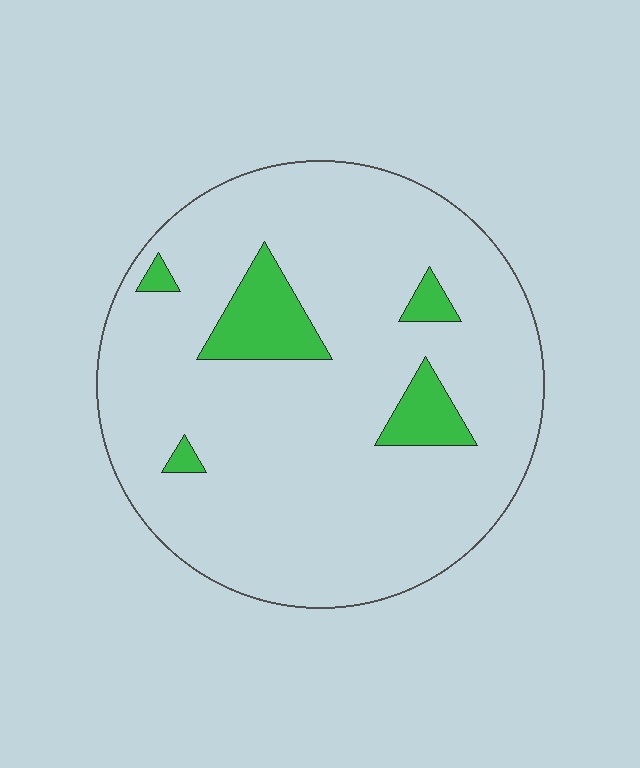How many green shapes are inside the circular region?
5.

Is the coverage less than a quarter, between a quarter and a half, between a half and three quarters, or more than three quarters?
Less than a quarter.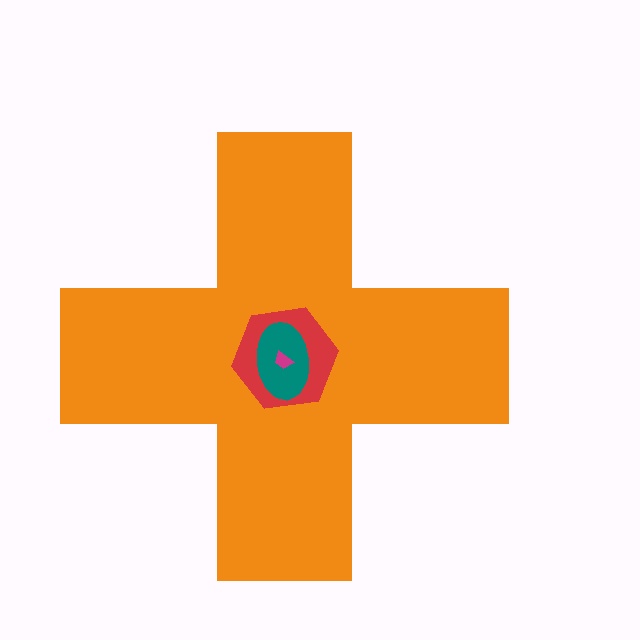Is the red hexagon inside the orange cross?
Yes.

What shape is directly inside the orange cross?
The red hexagon.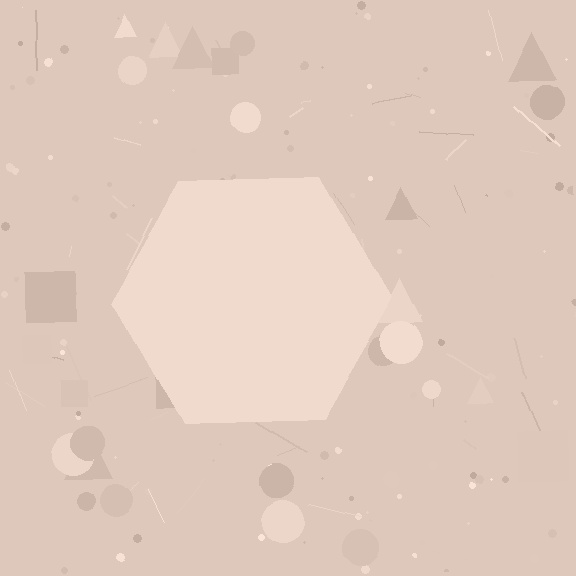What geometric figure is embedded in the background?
A hexagon is embedded in the background.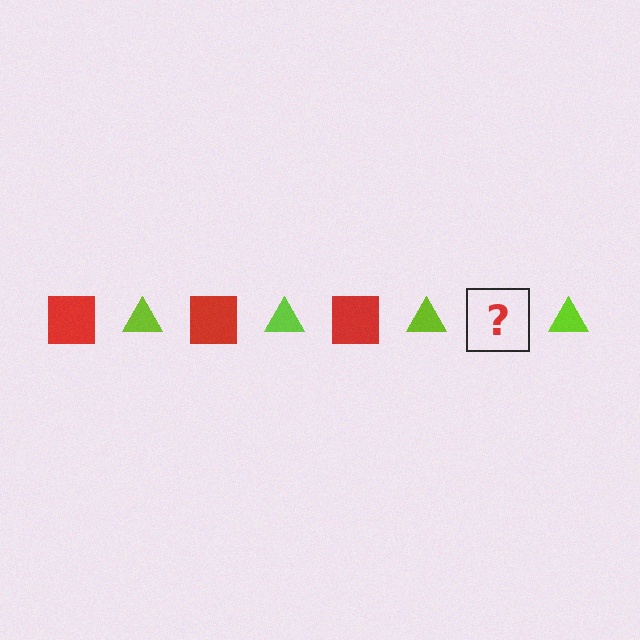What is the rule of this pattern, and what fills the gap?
The rule is that the pattern alternates between red square and lime triangle. The gap should be filled with a red square.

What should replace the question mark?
The question mark should be replaced with a red square.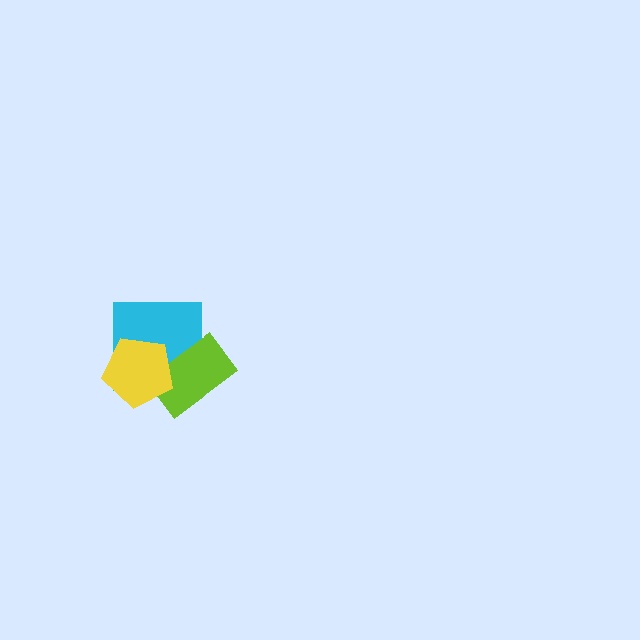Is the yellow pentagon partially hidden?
No, no other shape covers it.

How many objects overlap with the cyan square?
2 objects overlap with the cyan square.